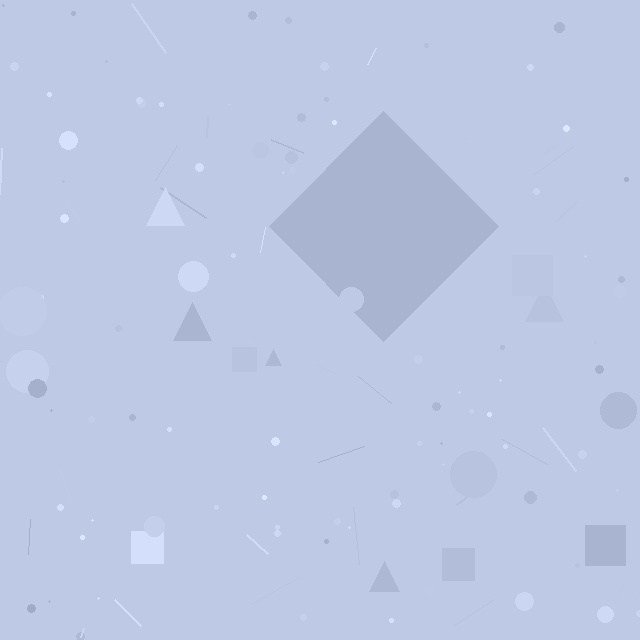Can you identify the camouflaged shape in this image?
The camouflaged shape is a diamond.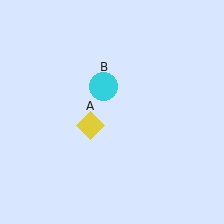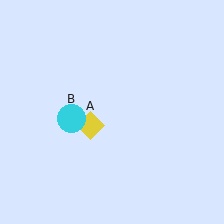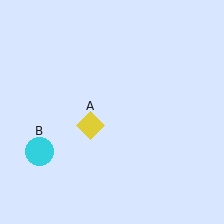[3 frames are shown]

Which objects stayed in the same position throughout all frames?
Yellow diamond (object A) remained stationary.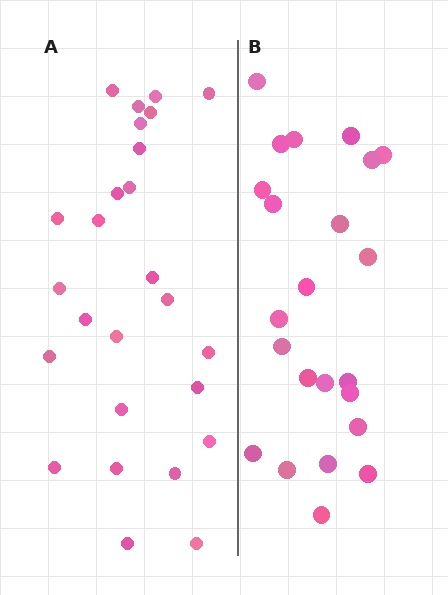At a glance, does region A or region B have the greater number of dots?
Region A (the left region) has more dots.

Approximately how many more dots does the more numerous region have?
Region A has just a few more — roughly 2 or 3 more dots than region B.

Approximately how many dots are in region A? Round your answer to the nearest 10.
About 30 dots. (The exact count is 26, which rounds to 30.)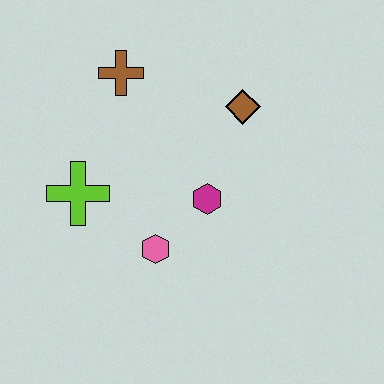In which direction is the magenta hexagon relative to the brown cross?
The magenta hexagon is below the brown cross.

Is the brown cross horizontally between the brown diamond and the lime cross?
Yes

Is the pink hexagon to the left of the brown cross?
No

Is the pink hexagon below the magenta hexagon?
Yes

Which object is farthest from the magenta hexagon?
The brown cross is farthest from the magenta hexagon.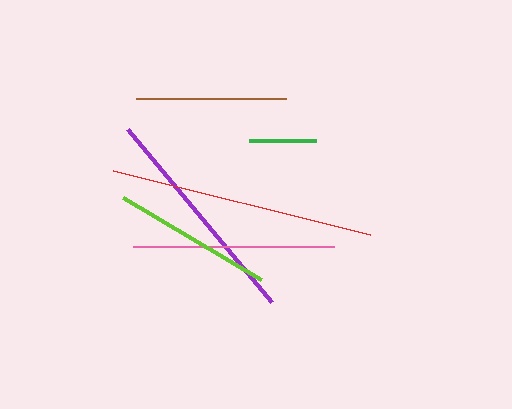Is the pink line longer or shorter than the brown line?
The pink line is longer than the brown line.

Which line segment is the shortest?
The green line is the shortest at approximately 67 pixels.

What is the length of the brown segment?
The brown segment is approximately 150 pixels long.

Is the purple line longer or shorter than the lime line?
The purple line is longer than the lime line.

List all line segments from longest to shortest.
From longest to shortest: red, purple, pink, lime, brown, green.